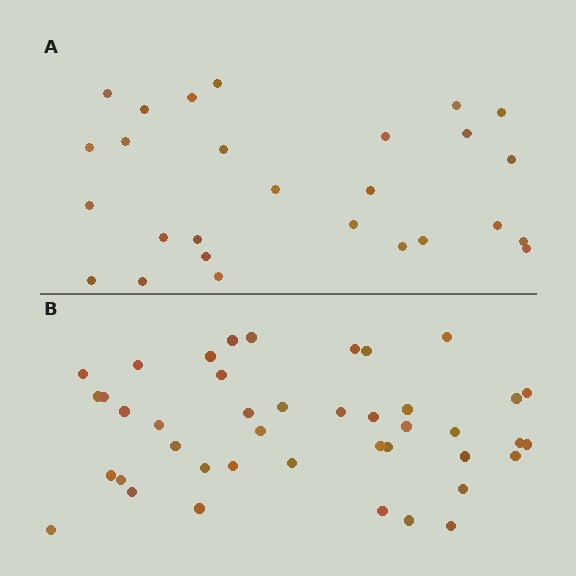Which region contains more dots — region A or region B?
Region B (the bottom region) has more dots.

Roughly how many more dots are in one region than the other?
Region B has approximately 15 more dots than region A.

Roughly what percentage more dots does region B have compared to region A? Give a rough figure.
About 55% more.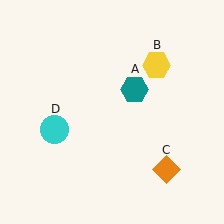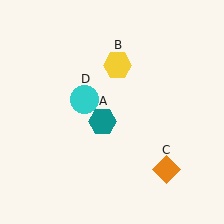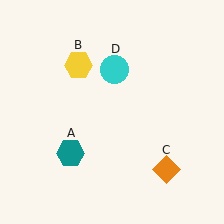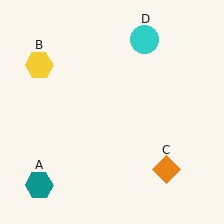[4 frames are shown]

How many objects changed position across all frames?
3 objects changed position: teal hexagon (object A), yellow hexagon (object B), cyan circle (object D).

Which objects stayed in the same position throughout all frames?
Orange diamond (object C) remained stationary.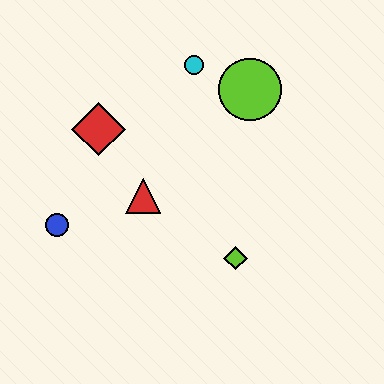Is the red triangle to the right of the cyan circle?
No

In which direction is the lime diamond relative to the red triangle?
The lime diamond is to the right of the red triangle.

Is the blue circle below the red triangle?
Yes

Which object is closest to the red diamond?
The red triangle is closest to the red diamond.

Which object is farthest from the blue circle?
The lime circle is farthest from the blue circle.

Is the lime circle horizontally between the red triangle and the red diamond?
No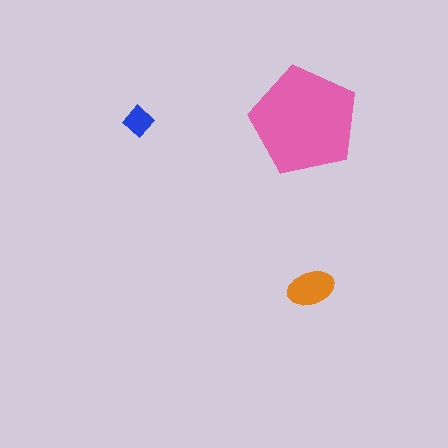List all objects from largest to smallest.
The pink pentagon, the orange ellipse, the blue diamond.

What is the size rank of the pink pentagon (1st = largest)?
1st.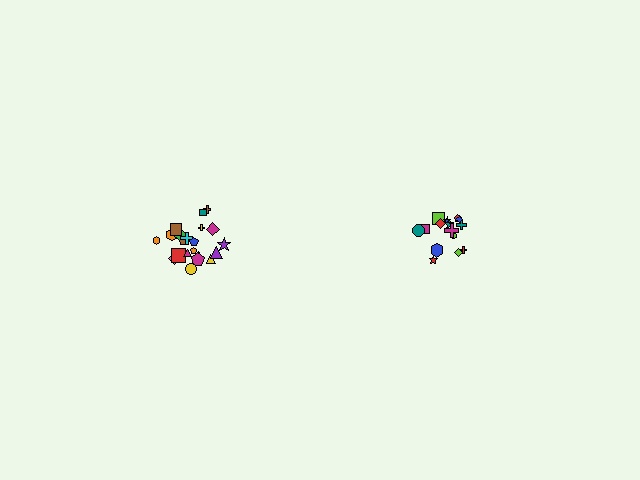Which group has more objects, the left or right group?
The left group.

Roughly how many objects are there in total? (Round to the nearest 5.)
Roughly 35 objects in total.